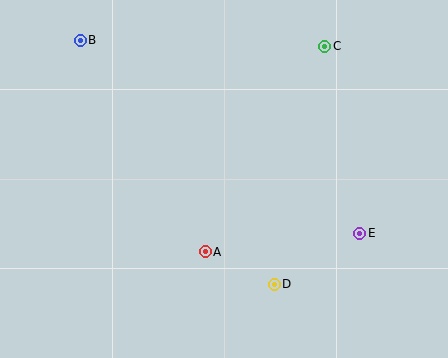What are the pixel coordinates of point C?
Point C is at (325, 46).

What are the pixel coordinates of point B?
Point B is at (80, 40).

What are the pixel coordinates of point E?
Point E is at (360, 234).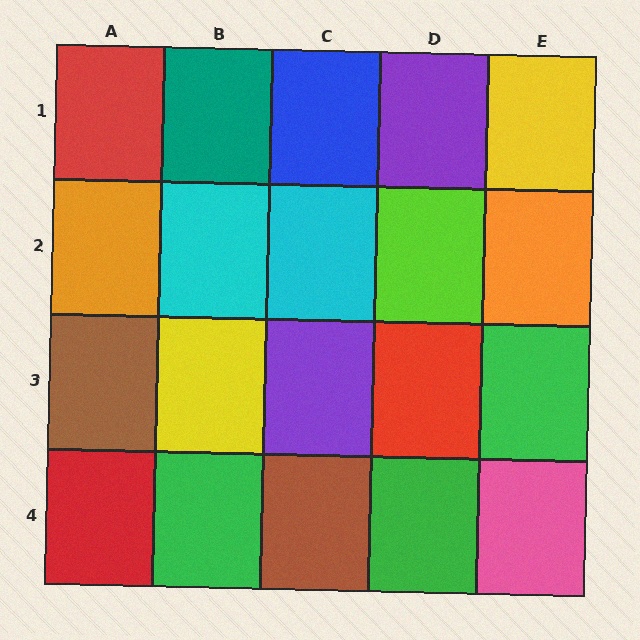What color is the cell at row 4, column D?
Green.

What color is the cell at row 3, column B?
Yellow.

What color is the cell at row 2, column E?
Orange.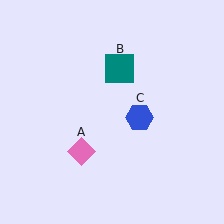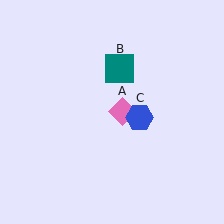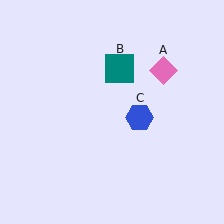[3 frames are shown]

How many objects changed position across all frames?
1 object changed position: pink diamond (object A).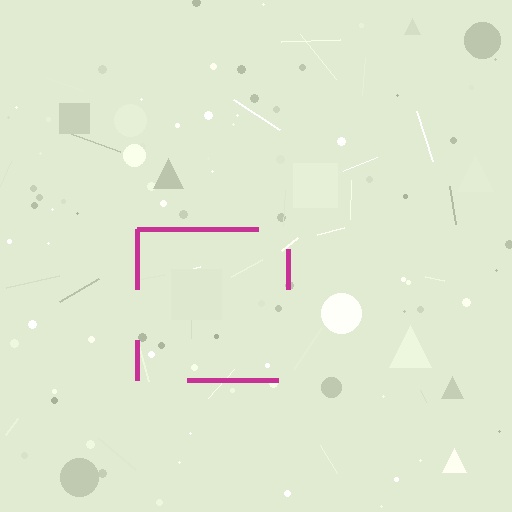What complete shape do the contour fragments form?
The contour fragments form a square.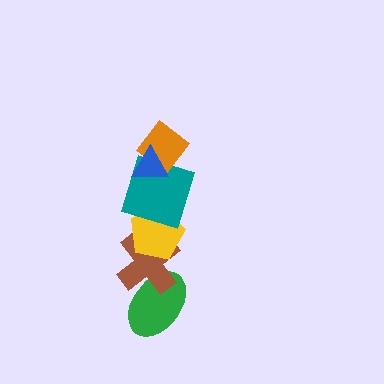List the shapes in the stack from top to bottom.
From top to bottom: the blue triangle, the orange diamond, the teal square, the yellow pentagon, the brown cross, the green ellipse.